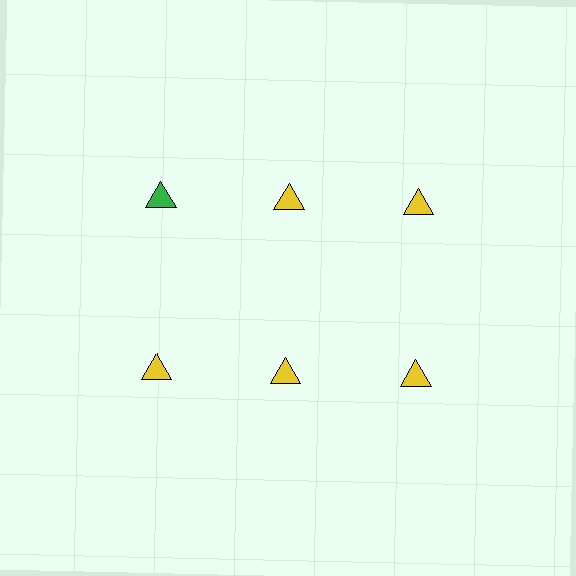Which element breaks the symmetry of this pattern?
The green triangle in the top row, leftmost column breaks the symmetry. All other shapes are yellow triangles.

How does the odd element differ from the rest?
It has a different color: green instead of yellow.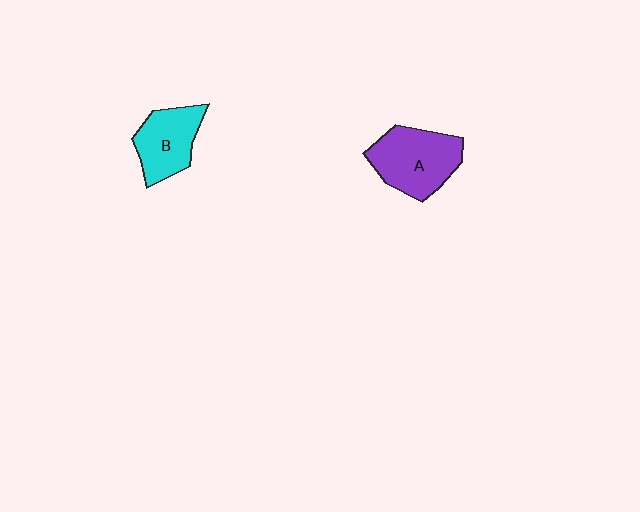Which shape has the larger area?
Shape A (purple).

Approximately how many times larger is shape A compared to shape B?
Approximately 1.3 times.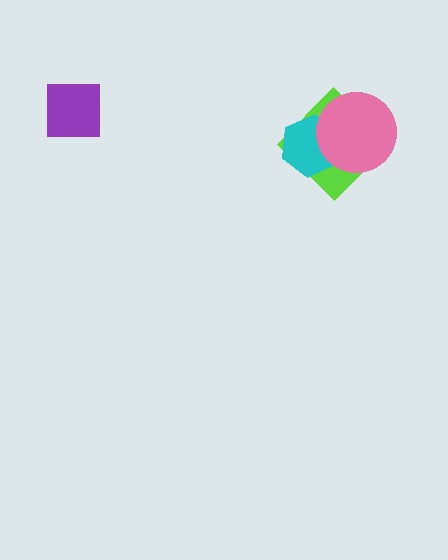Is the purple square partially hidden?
No, no other shape covers it.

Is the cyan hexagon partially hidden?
Yes, it is partially covered by another shape.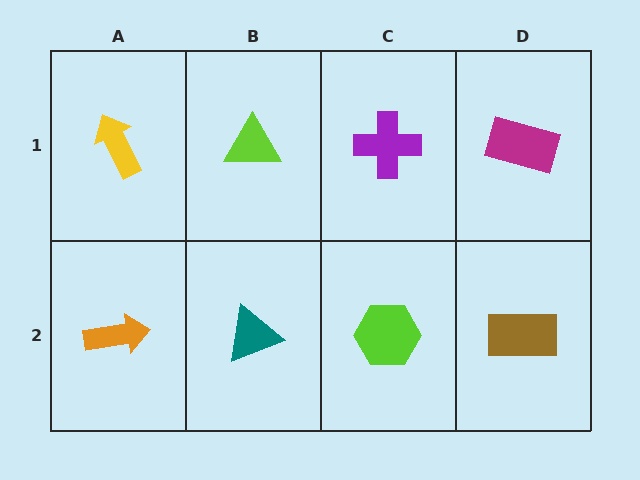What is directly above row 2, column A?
A yellow arrow.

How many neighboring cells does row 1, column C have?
3.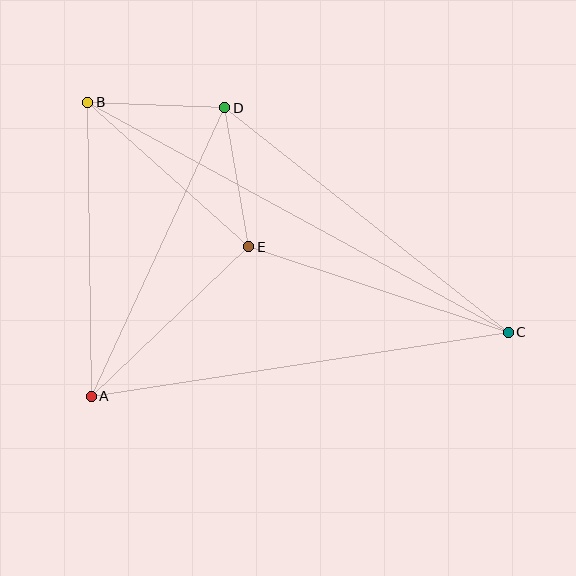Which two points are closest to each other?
Points B and D are closest to each other.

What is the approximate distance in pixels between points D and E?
The distance between D and E is approximately 141 pixels.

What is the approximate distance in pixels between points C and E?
The distance between C and E is approximately 273 pixels.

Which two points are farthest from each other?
Points B and C are farthest from each other.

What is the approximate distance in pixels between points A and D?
The distance between A and D is approximately 318 pixels.